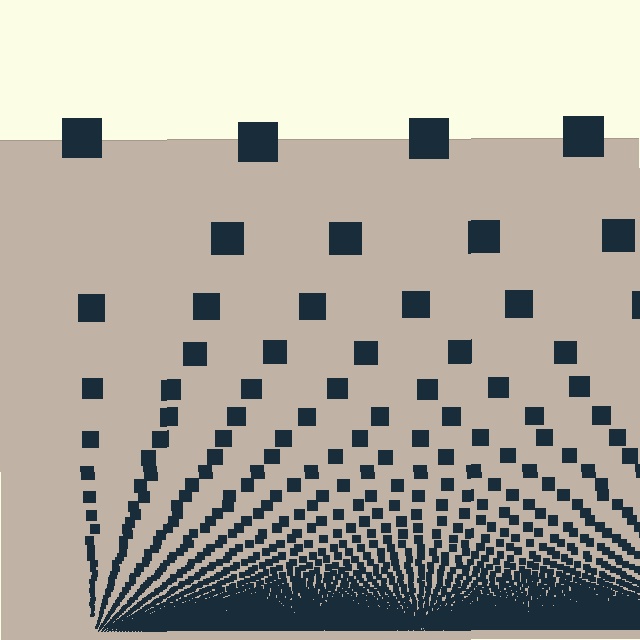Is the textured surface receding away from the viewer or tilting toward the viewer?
The surface appears to tilt toward the viewer. Texture elements get larger and sparser toward the top.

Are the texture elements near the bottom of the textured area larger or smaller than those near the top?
Smaller. The gradient is inverted — elements near the bottom are smaller and denser.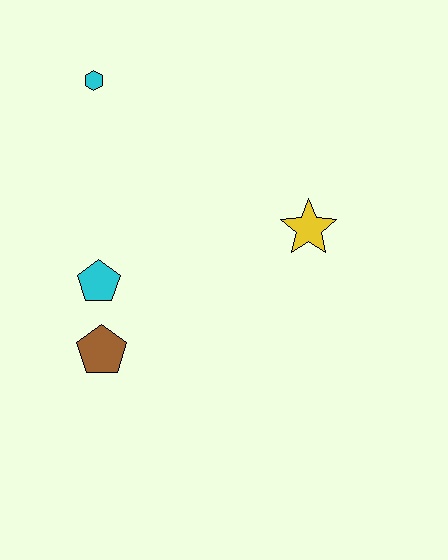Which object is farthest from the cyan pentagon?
The yellow star is farthest from the cyan pentagon.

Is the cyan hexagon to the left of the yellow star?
Yes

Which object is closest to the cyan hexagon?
The cyan pentagon is closest to the cyan hexagon.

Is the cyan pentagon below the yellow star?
Yes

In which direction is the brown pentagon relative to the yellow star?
The brown pentagon is to the left of the yellow star.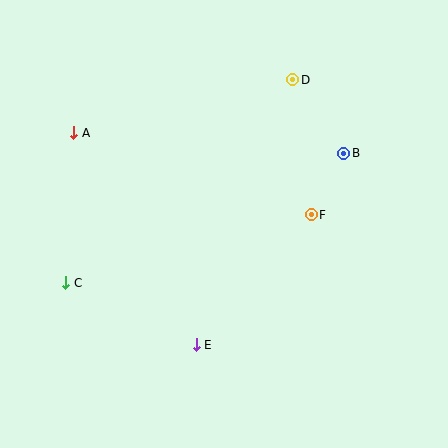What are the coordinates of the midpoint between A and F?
The midpoint between A and F is at (192, 174).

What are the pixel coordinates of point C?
Point C is at (66, 283).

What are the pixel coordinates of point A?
Point A is at (74, 133).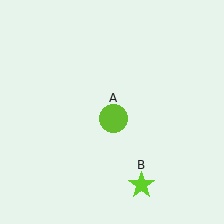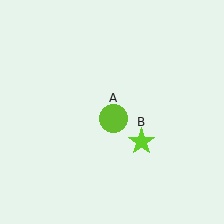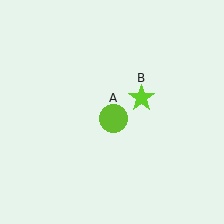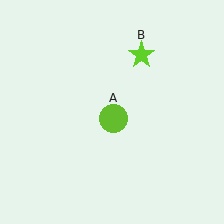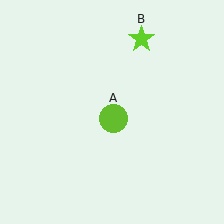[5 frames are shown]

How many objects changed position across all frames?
1 object changed position: lime star (object B).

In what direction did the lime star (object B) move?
The lime star (object B) moved up.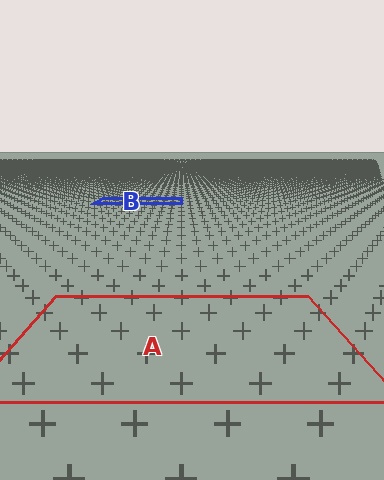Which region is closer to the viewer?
Region A is closer. The texture elements there are larger and more spread out.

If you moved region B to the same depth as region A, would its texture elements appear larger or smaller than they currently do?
They would appear larger. At a closer depth, the same texture elements are projected at a bigger on-screen size.